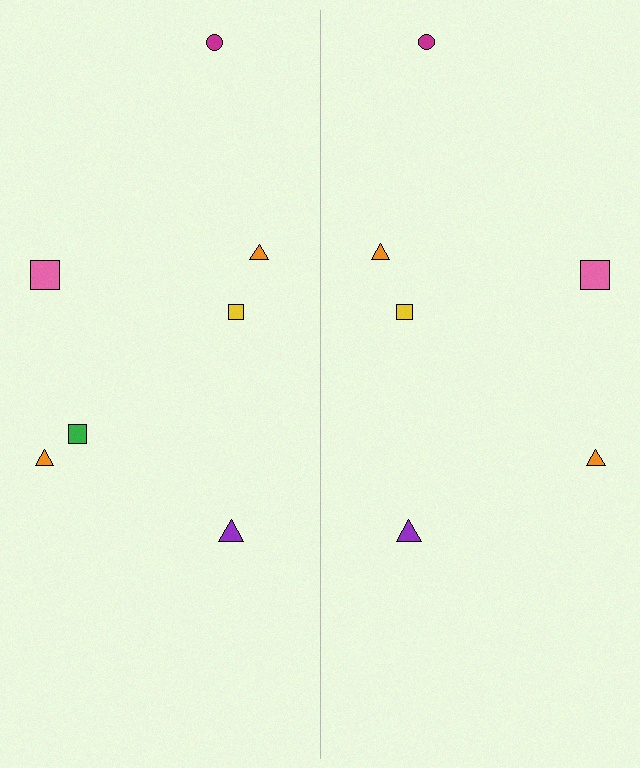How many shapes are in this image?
There are 13 shapes in this image.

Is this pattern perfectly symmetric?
No, the pattern is not perfectly symmetric. A green square is missing from the right side.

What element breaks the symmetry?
A green square is missing from the right side.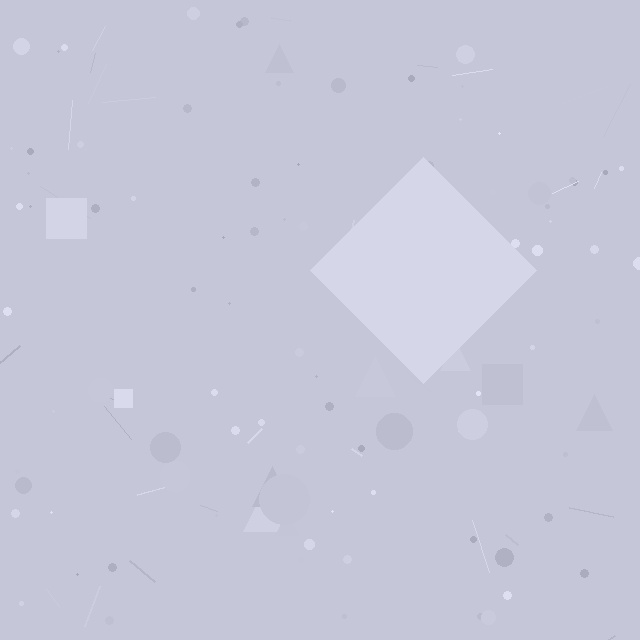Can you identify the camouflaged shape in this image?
The camouflaged shape is a diamond.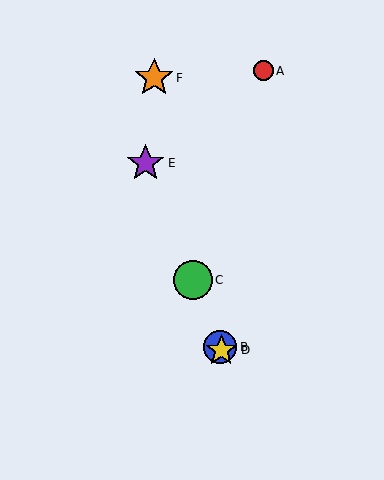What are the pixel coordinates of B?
Object B is at (220, 347).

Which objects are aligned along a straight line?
Objects B, C, D, E are aligned along a straight line.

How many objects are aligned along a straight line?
4 objects (B, C, D, E) are aligned along a straight line.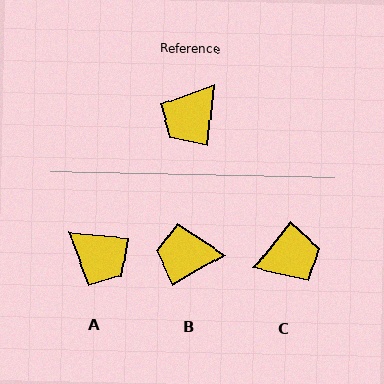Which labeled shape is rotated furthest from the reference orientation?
C, about 148 degrees away.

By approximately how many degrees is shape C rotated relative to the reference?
Approximately 148 degrees counter-clockwise.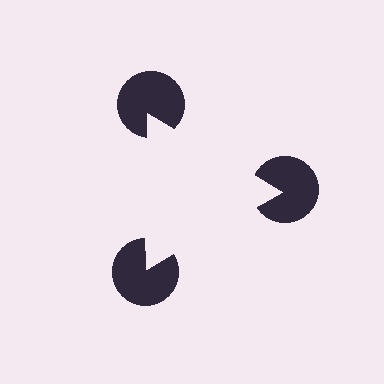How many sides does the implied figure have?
3 sides.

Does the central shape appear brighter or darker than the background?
It typically appears slightly brighter than the background, even though no actual brightness change is drawn.